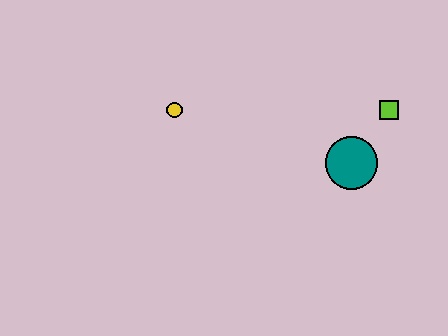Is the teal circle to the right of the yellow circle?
Yes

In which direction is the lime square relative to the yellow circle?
The lime square is to the right of the yellow circle.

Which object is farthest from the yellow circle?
The lime square is farthest from the yellow circle.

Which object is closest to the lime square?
The teal circle is closest to the lime square.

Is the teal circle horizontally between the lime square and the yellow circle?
Yes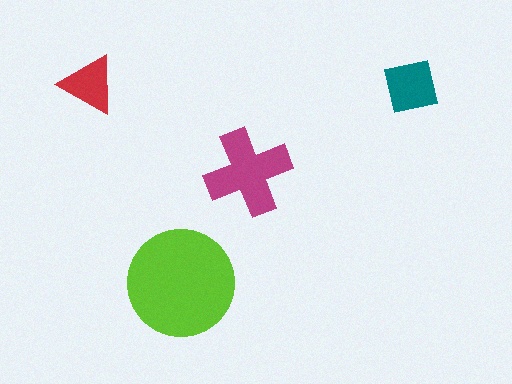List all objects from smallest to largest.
The red triangle, the teal square, the magenta cross, the lime circle.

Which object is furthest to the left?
The red triangle is leftmost.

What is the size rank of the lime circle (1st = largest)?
1st.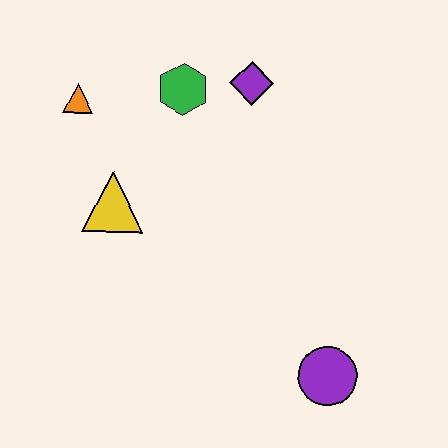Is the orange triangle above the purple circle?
Yes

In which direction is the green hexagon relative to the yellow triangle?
The green hexagon is above the yellow triangle.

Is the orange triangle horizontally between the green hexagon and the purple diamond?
No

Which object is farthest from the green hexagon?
The purple circle is farthest from the green hexagon.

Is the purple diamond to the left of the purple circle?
Yes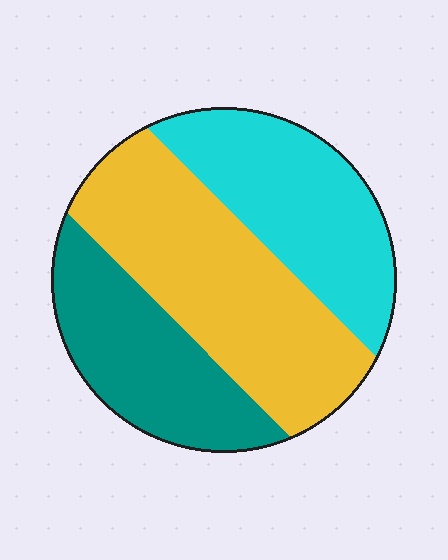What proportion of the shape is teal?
Teal covers about 25% of the shape.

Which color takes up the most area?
Yellow, at roughly 40%.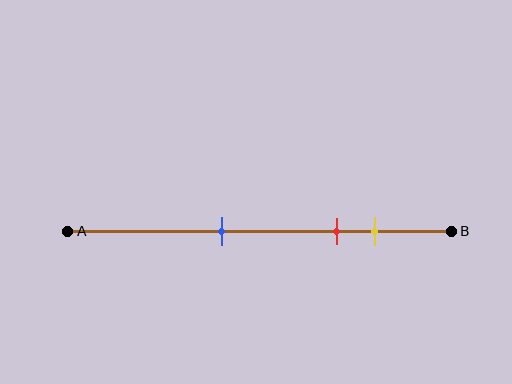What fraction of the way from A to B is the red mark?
The red mark is approximately 70% (0.7) of the way from A to B.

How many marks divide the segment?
There are 3 marks dividing the segment.